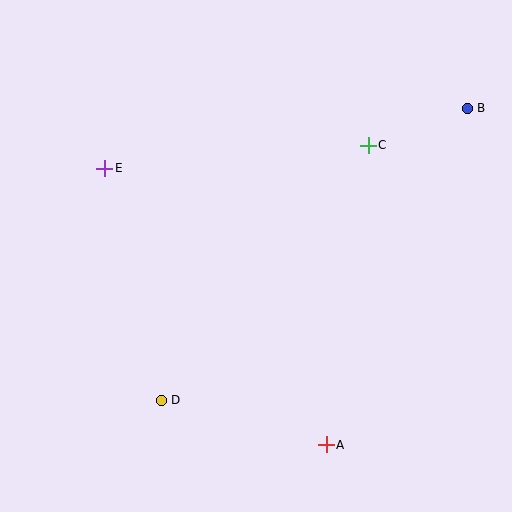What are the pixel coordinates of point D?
Point D is at (161, 400).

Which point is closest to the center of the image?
Point C at (368, 145) is closest to the center.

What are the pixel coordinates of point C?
Point C is at (368, 145).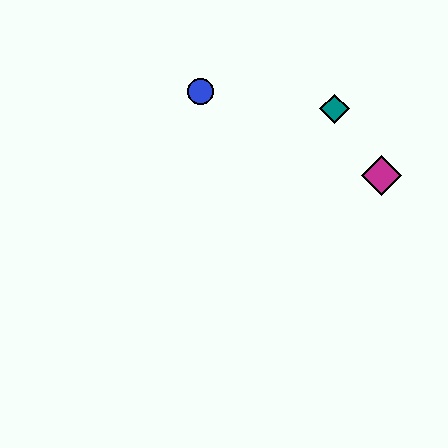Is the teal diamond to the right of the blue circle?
Yes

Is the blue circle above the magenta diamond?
Yes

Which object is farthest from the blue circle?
The magenta diamond is farthest from the blue circle.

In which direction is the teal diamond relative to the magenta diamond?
The teal diamond is above the magenta diamond.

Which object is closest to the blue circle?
The teal diamond is closest to the blue circle.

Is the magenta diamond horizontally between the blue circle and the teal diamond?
No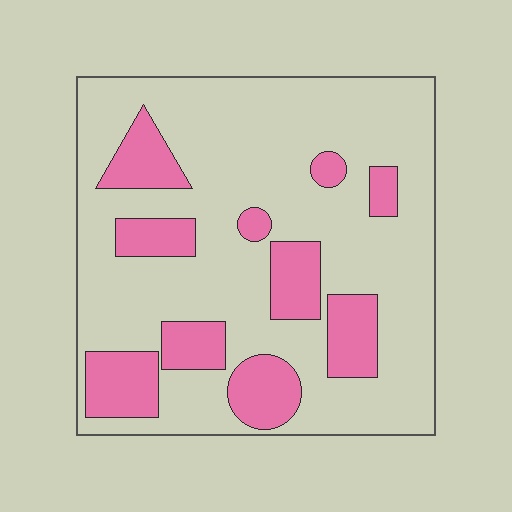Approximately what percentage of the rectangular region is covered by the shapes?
Approximately 25%.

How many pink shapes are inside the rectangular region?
10.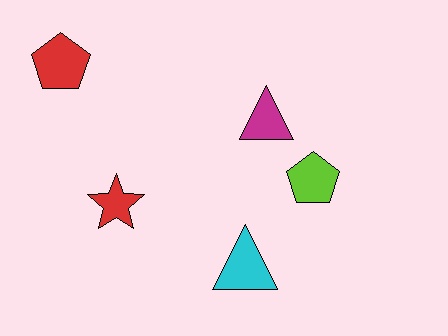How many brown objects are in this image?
There are no brown objects.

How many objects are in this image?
There are 5 objects.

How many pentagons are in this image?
There are 2 pentagons.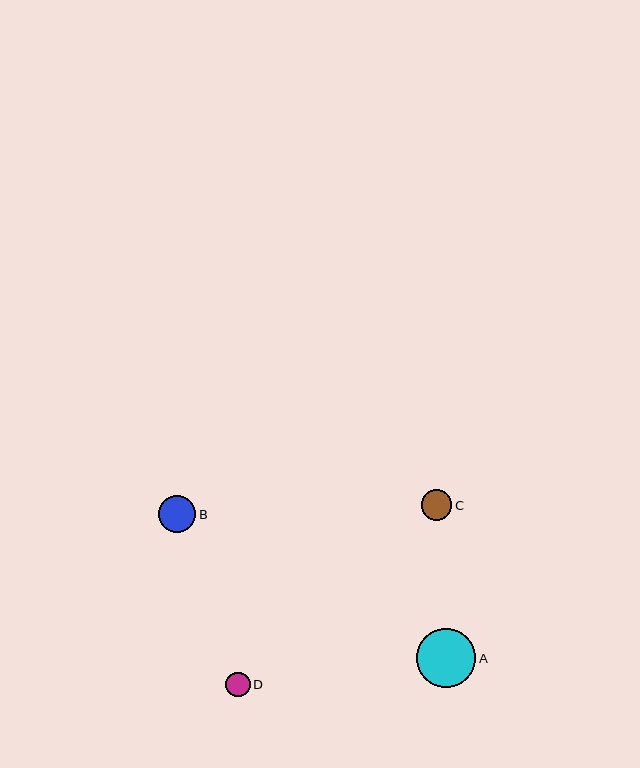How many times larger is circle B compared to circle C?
Circle B is approximately 1.2 times the size of circle C.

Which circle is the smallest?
Circle D is the smallest with a size of approximately 24 pixels.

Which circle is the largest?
Circle A is the largest with a size of approximately 59 pixels.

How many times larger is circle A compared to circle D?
Circle A is approximately 2.4 times the size of circle D.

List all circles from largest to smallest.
From largest to smallest: A, B, C, D.